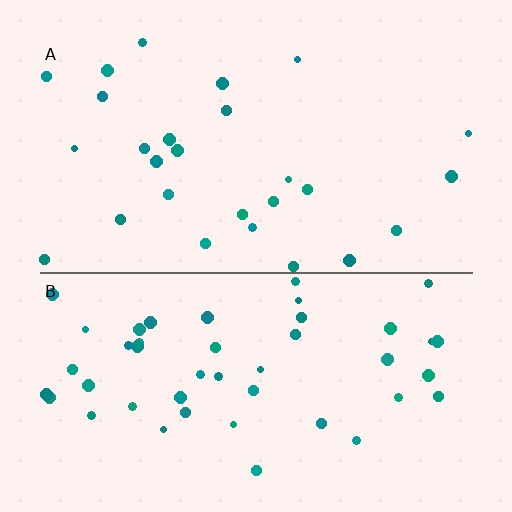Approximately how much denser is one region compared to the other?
Approximately 1.7× — region B over region A.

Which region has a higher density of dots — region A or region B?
B (the bottom).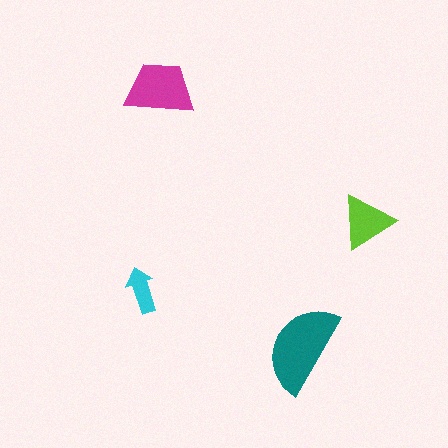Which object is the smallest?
The cyan arrow.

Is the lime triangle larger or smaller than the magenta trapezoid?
Smaller.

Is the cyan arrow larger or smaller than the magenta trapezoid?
Smaller.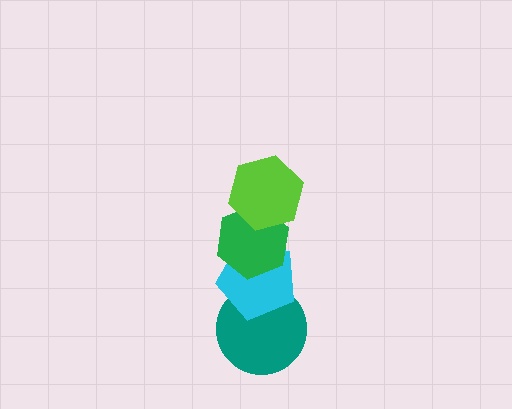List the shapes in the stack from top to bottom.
From top to bottom: the lime hexagon, the green hexagon, the cyan pentagon, the teal circle.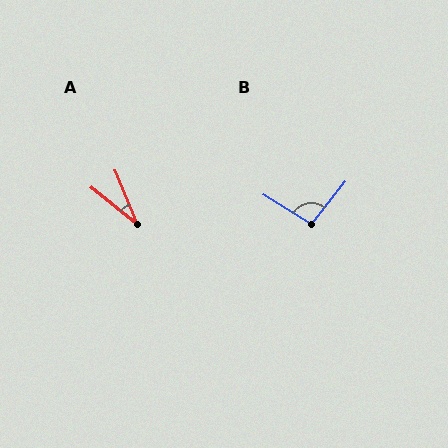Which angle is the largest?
B, at approximately 97 degrees.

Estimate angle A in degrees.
Approximately 29 degrees.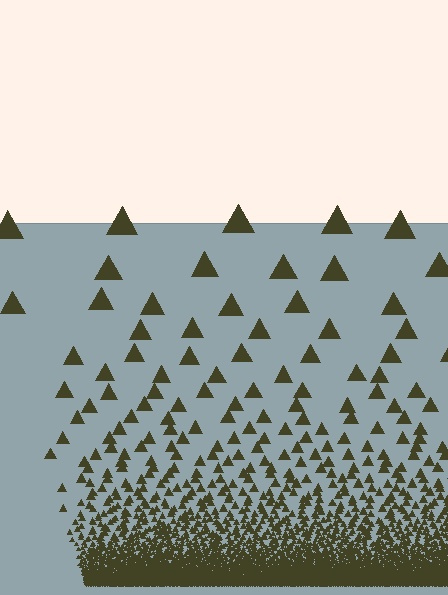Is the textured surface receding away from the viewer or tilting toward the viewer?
The surface appears to tilt toward the viewer. Texture elements get larger and sparser toward the top.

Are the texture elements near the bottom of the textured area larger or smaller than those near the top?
Smaller. The gradient is inverted — elements near the bottom are smaller and denser.